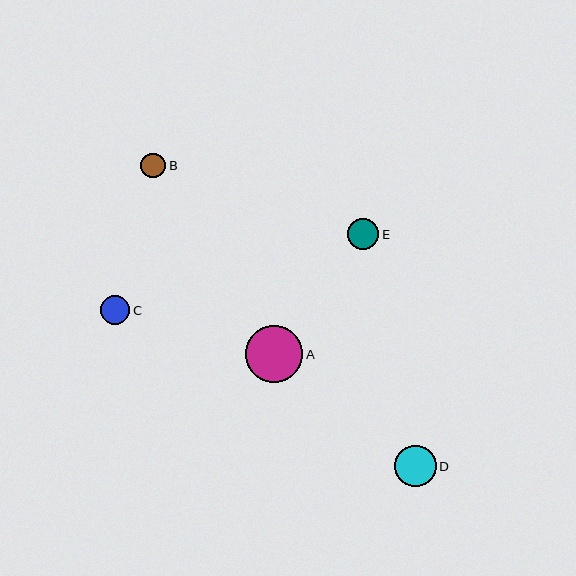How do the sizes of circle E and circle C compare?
Circle E and circle C are approximately the same size.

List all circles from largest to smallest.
From largest to smallest: A, D, E, C, B.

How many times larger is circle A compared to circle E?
Circle A is approximately 1.8 times the size of circle E.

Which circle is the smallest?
Circle B is the smallest with a size of approximately 25 pixels.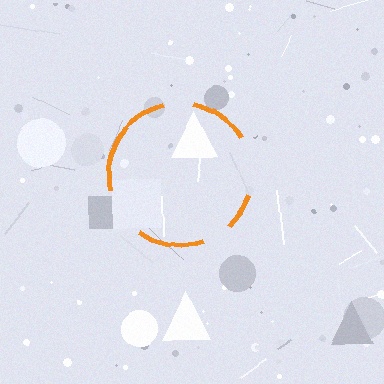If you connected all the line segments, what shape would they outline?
They would outline a circle.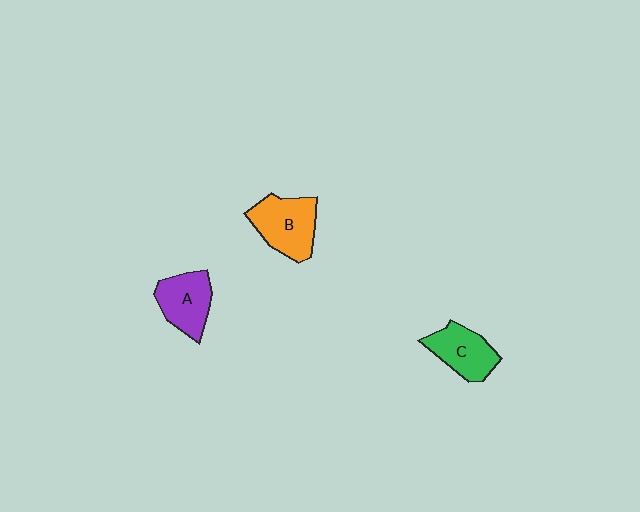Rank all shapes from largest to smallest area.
From largest to smallest: B (orange), A (purple), C (green).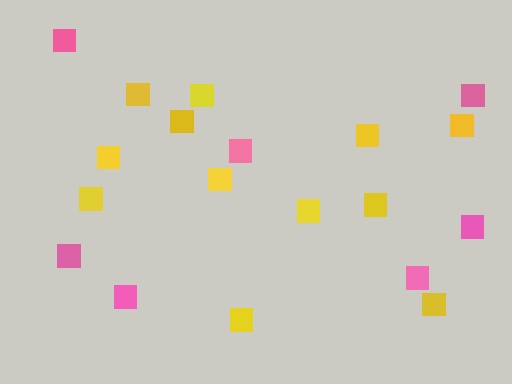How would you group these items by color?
There are 2 groups: one group of yellow squares (12) and one group of pink squares (7).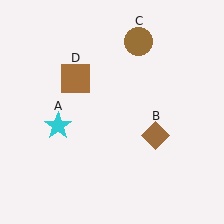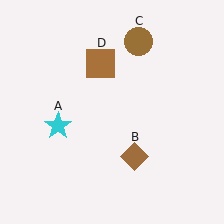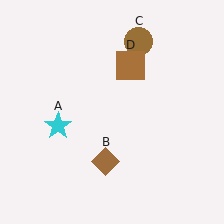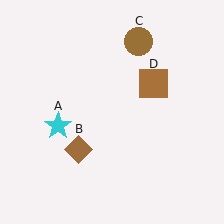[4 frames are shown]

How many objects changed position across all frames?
2 objects changed position: brown diamond (object B), brown square (object D).